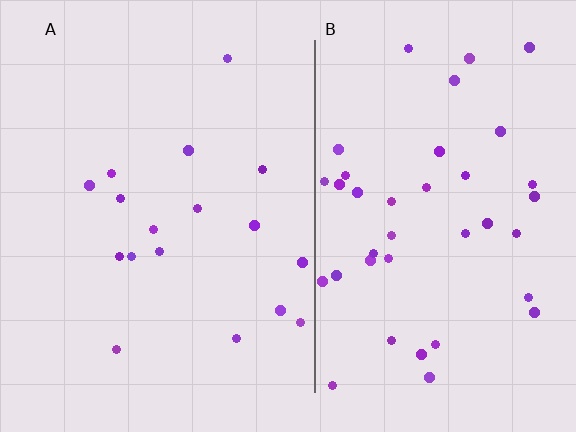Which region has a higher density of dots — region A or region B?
B (the right).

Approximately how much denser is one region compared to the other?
Approximately 2.3× — region B over region A.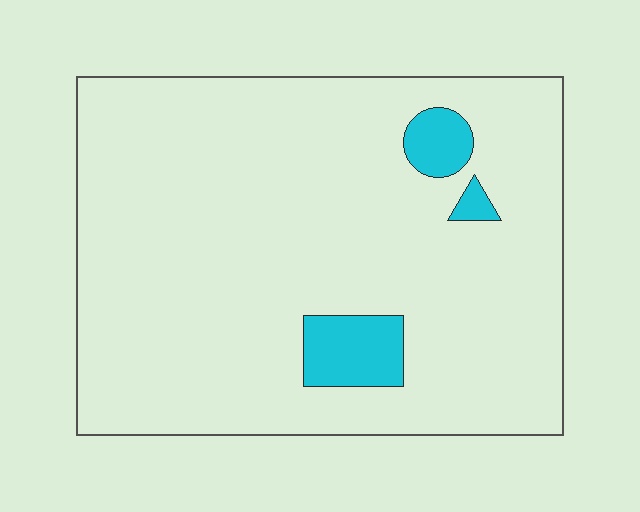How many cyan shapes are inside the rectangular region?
3.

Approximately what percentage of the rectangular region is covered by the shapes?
Approximately 5%.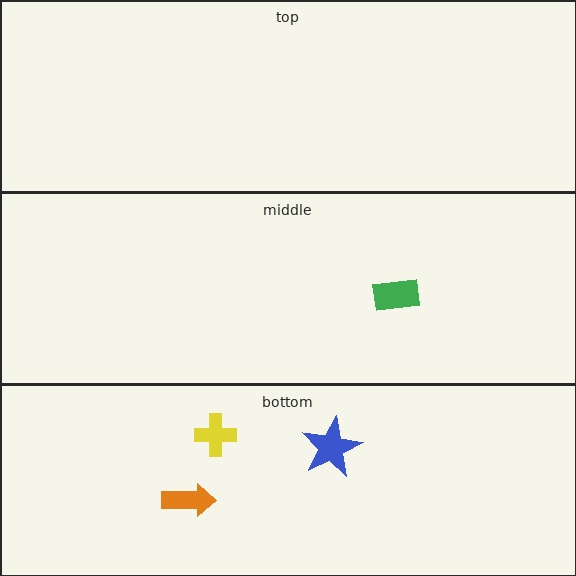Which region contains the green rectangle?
The middle region.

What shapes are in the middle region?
The green rectangle.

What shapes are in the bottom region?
The orange arrow, the blue star, the yellow cross.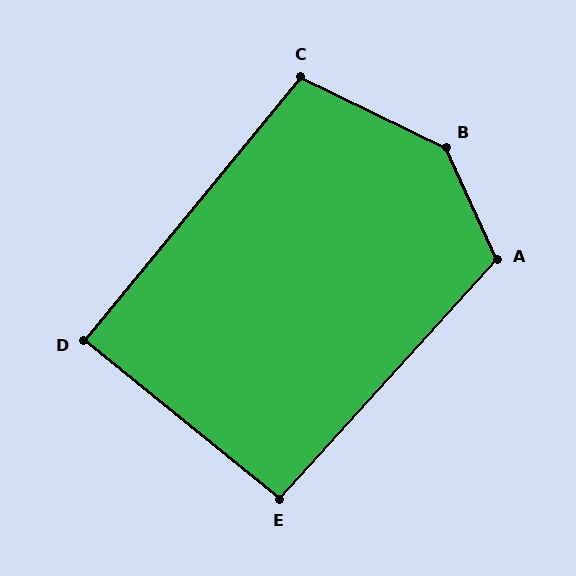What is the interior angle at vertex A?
Approximately 113 degrees (obtuse).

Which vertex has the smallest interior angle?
D, at approximately 89 degrees.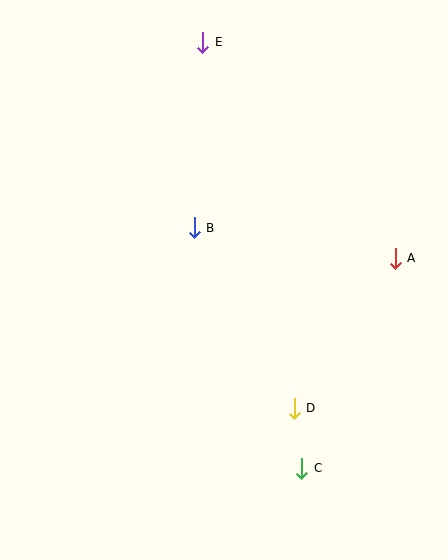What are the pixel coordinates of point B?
Point B is at (194, 228).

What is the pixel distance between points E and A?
The distance between E and A is 289 pixels.